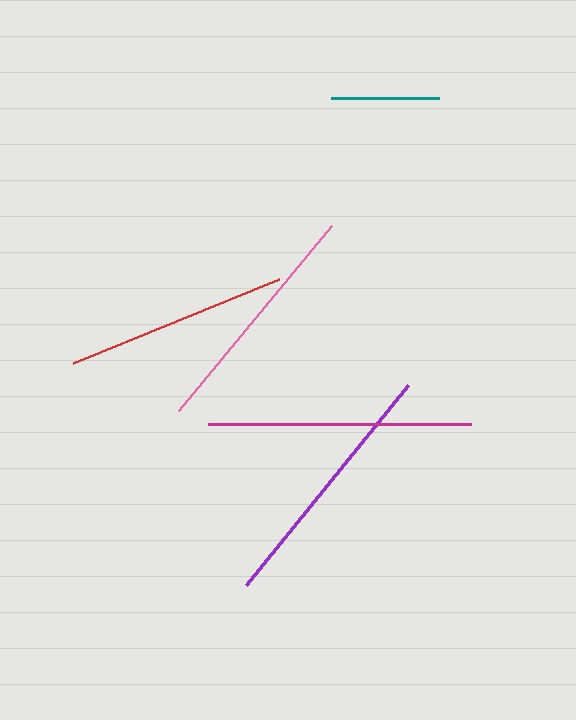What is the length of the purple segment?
The purple segment is approximately 258 pixels long.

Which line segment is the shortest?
The teal line is the shortest at approximately 108 pixels.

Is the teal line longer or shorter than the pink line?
The pink line is longer than the teal line.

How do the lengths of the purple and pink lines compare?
The purple and pink lines are approximately the same length.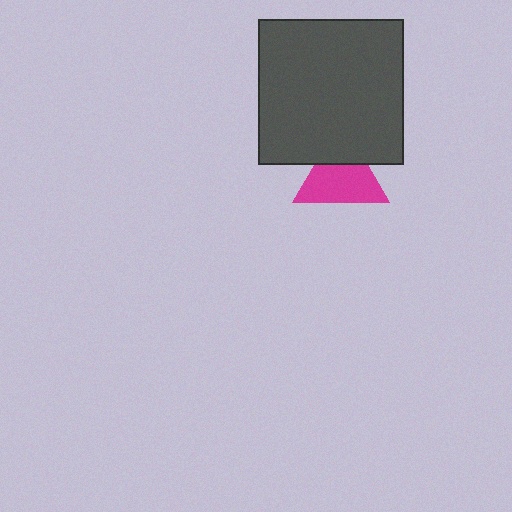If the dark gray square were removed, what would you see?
You would see the complete magenta triangle.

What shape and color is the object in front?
The object in front is a dark gray square.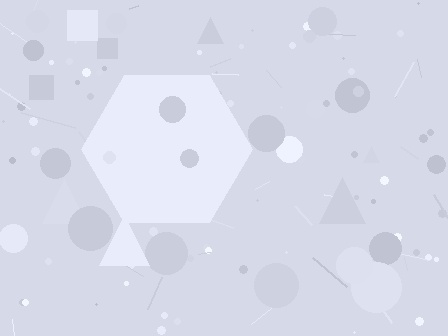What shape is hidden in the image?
A hexagon is hidden in the image.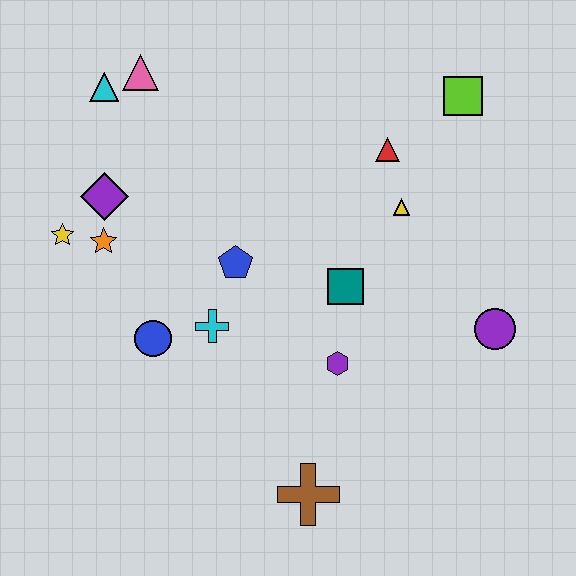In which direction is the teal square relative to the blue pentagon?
The teal square is to the right of the blue pentagon.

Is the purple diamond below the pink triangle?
Yes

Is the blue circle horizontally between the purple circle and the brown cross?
No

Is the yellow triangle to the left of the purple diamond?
No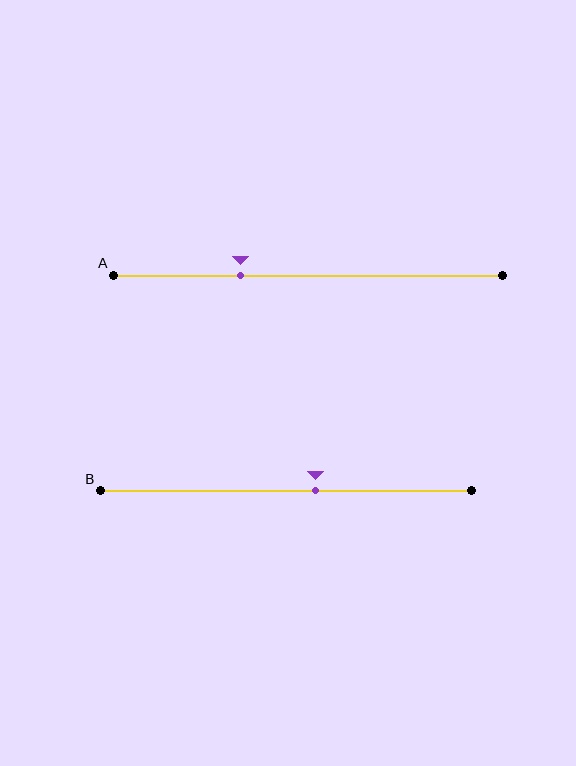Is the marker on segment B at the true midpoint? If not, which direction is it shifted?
No, the marker on segment B is shifted to the right by about 8% of the segment length.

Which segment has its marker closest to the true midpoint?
Segment B has its marker closest to the true midpoint.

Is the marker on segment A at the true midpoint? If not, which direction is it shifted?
No, the marker on segment A is shifted to the left by about 17% of the segment length.